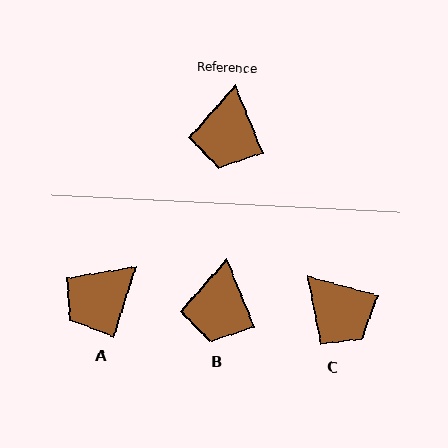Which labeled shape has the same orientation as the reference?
B.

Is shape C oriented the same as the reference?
No, it is off by about 53 degrees.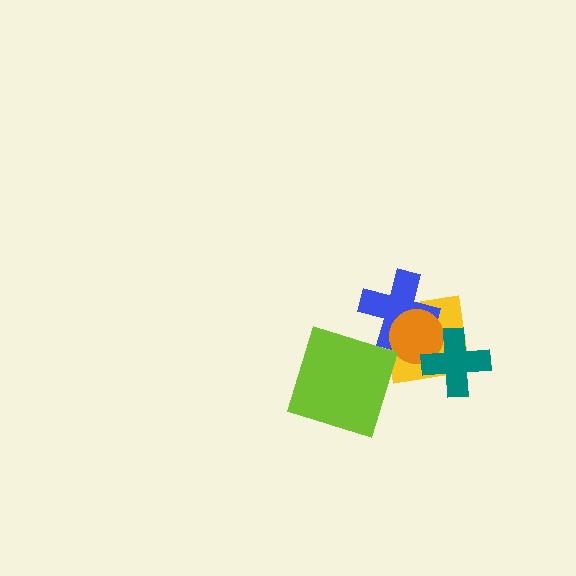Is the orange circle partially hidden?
Yes, it is partially covered by another shape.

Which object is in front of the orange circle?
The teal cross is in front of the orange circle.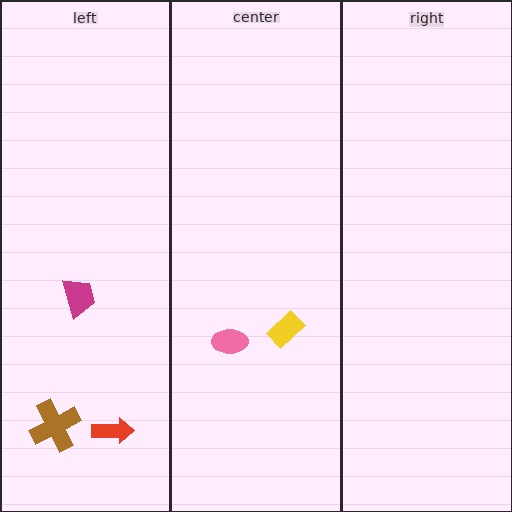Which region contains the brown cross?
The left region.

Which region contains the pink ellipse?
The center region.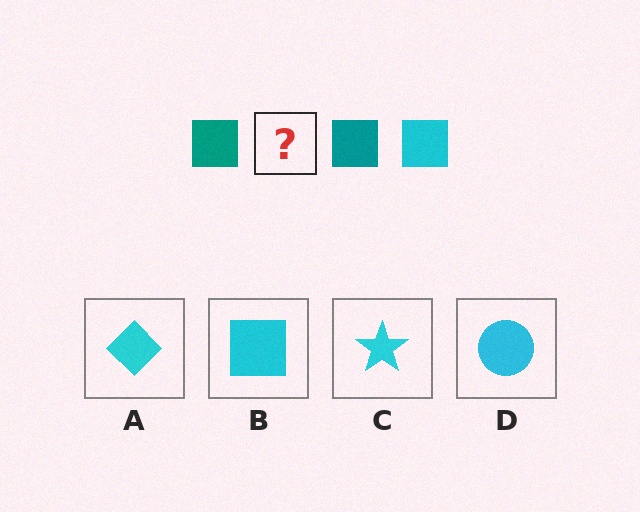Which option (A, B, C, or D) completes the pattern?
B.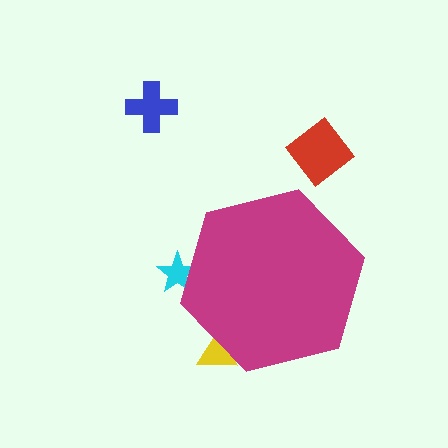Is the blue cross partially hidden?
No, the blue cross is fully visible.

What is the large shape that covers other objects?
A magenta hexagon.